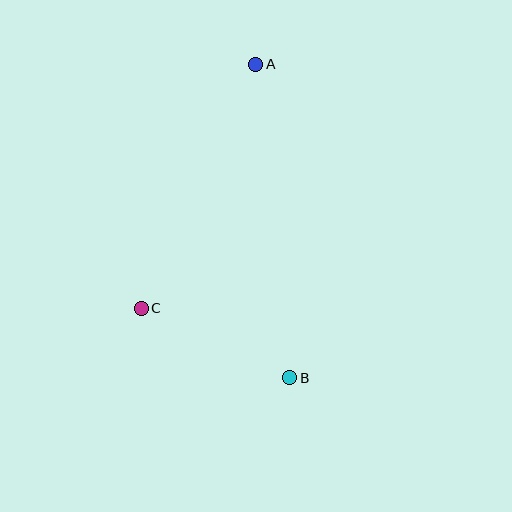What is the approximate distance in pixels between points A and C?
The distance between A and C is approximately 269 pixels.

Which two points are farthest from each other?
Points A and B are farthest from each other.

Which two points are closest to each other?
Points B and C are closest to each other.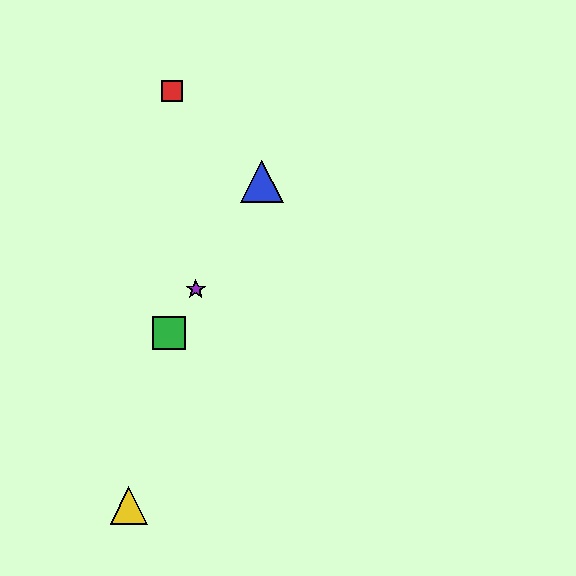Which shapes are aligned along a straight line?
The blue triangle, the green square, the purple star are aligned along a straight line.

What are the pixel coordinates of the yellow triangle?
The yellow triangle is at (129, 505).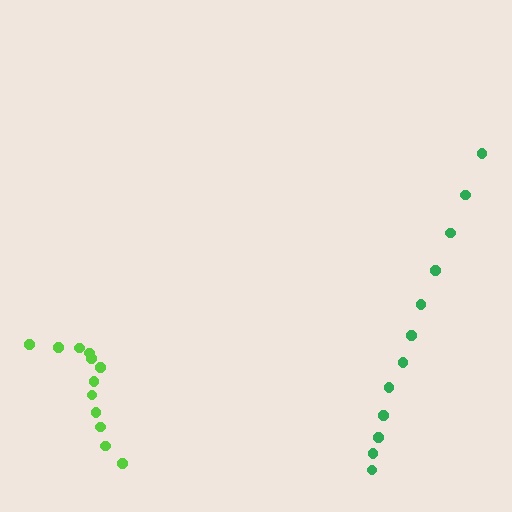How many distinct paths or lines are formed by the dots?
There are 2 distinct paths.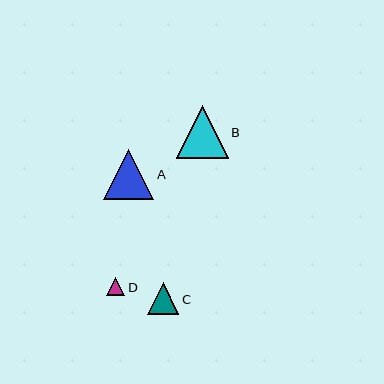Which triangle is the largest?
Triangle B is the largest with a size of approximately 52 pixels.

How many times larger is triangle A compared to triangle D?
Triangle A is approximately 2.7 times the size of triangle D.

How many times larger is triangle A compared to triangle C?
Triangle A is approximately 1.6 times the size of triangle C.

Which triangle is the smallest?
Triangle D is the smallest with a size of approximately 18 pixels.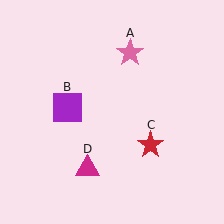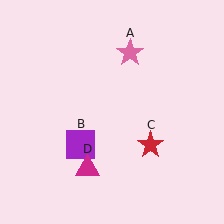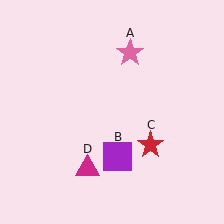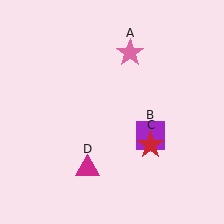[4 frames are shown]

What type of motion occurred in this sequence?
The purple square (object B) rotated counterclockwise around the center of the scene.